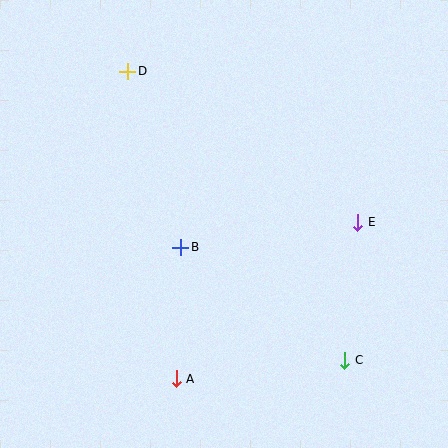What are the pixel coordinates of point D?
Point D is at (128, 71).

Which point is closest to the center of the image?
Point B at (181, 247) is closest to the center.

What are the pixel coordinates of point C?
Point C is at (345, 360).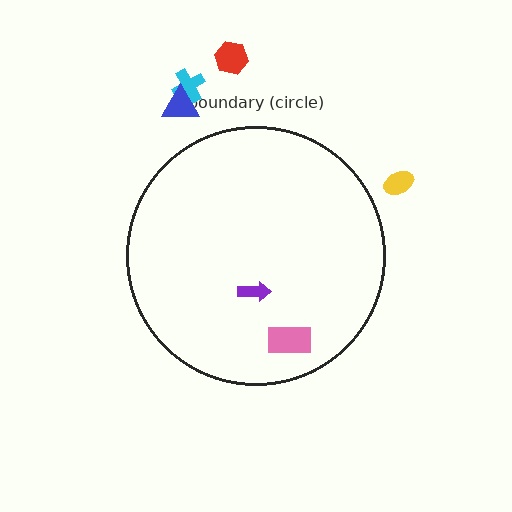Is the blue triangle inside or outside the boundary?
Outside.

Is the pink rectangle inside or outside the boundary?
Inside.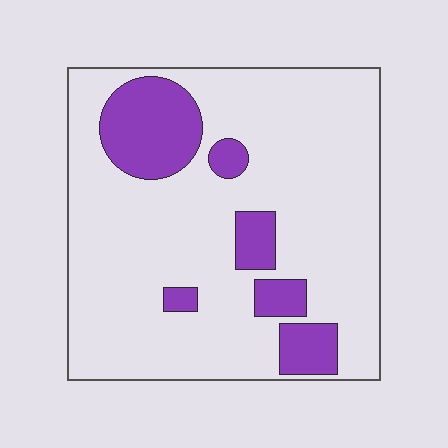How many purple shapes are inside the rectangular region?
6.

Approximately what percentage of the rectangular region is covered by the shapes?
Approximately 20%.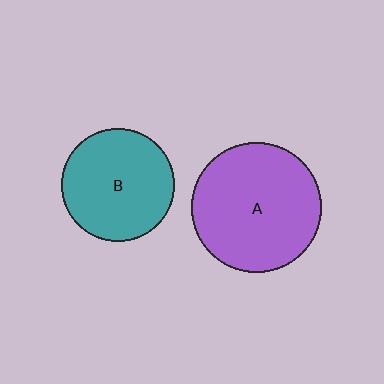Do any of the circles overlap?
No, none of the circles overlap.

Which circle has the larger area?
Circle A (purple).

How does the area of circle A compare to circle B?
Approximately 1.3 times.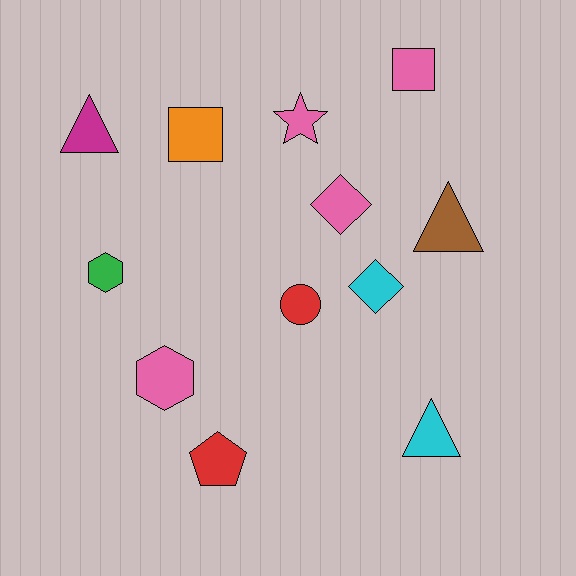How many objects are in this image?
There are 12 objects.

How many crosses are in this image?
There are no crosses.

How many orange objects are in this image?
There is 1 orange object.